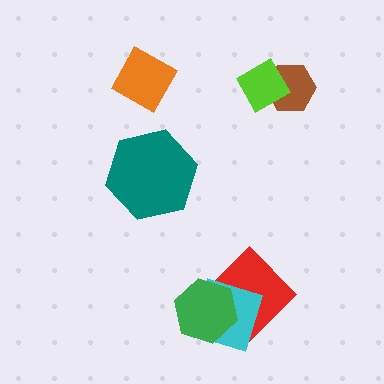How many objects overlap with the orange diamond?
0 objects overlap with the orange diamond.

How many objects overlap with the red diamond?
2 objects overlap with the red diamond.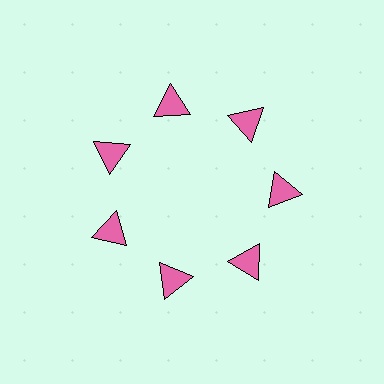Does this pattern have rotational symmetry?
Yes, this pattern has 7-fold rotational symmetry. It looks the same after rotating 51 degrees around the center.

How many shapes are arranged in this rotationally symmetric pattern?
There are 7 shapes, arranged in 7 groups of 1.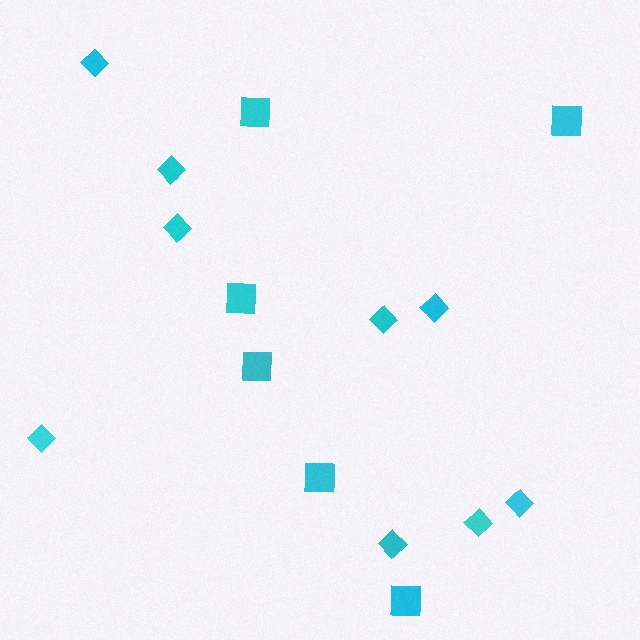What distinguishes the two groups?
There are 2 groups: one group of diamonds (9) and one group of squares (6).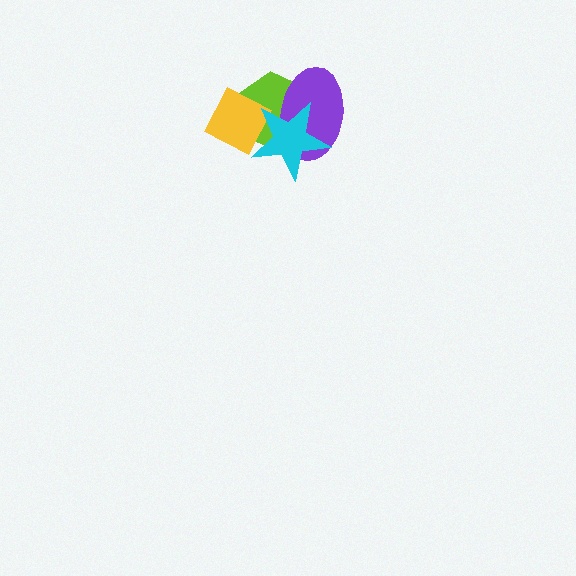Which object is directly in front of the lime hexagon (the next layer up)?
The purple ellipse is directly in front of the lime hexagon.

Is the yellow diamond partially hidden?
Yes, it is partially covered by another shape.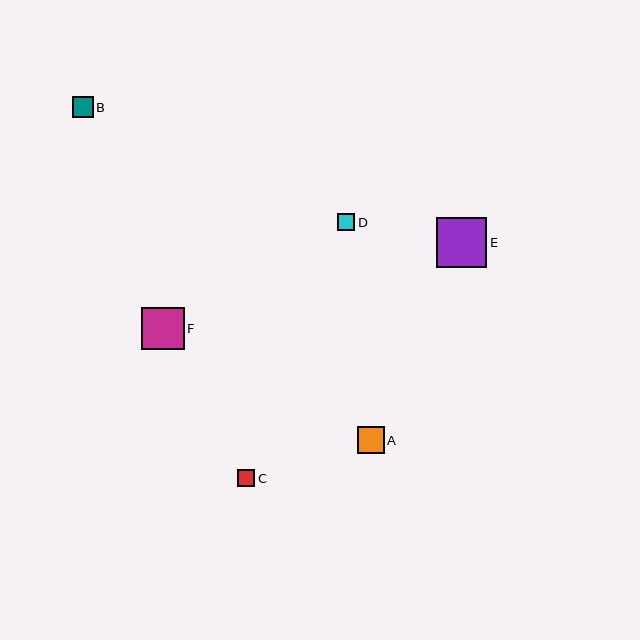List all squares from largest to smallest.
From largest to smallest: E, F, A, B, D, C.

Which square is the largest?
Square E is the largest with a size of approximately 50 pixels.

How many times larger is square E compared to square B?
Square E is approximately 2.4 times the size of square B.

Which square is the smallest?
Square C is the smallest with a size of approximately 17 pixels.